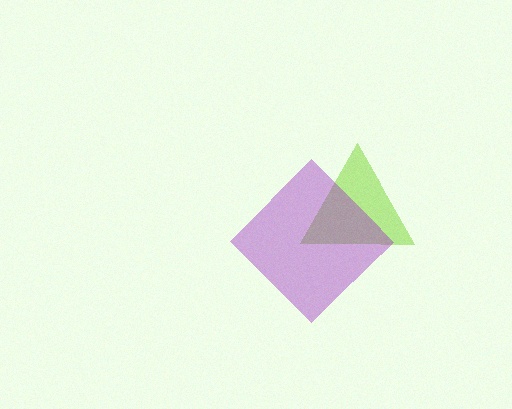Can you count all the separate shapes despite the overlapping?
Yes, there are 2 separate shapes.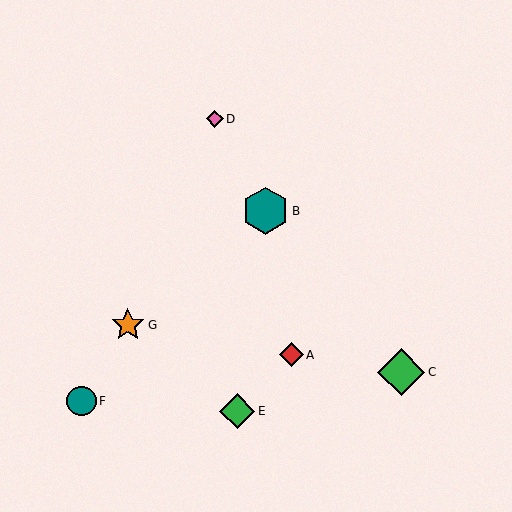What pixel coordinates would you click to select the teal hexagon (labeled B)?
Click at (265, 211) to select the teal hexagon B.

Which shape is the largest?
The green diamond (labeled C) is the largest.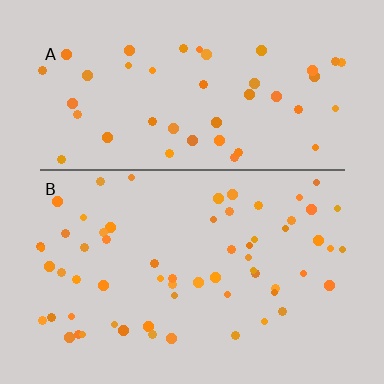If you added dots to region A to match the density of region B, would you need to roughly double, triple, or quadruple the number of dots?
Approximately double.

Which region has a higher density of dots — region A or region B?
B (the bottom).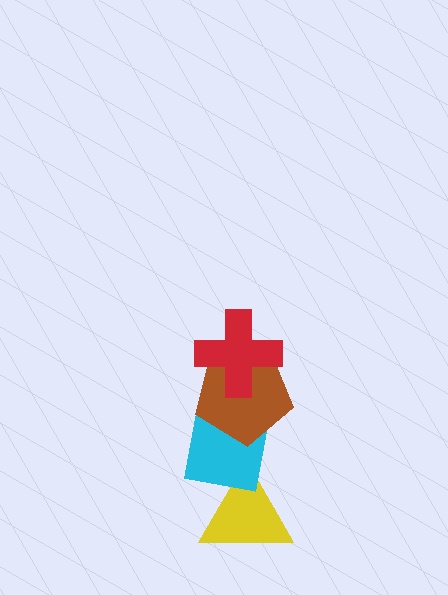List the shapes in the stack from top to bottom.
From top to bottom: the red cross, the brown pentagon, the cyan square, the yellow triangle.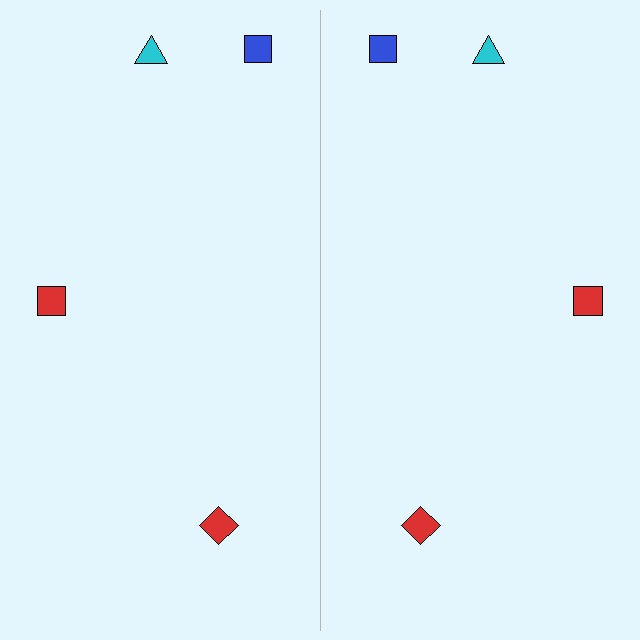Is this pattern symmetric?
Yes, this pattern has bilateral (reflection) symmetry.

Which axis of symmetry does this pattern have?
The pattern has a vertical axis of symmetry running through the center of the image.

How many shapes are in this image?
There are 8 shapes in this image.